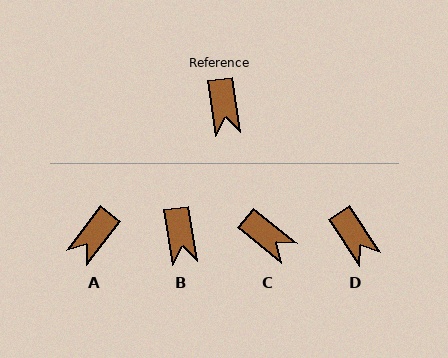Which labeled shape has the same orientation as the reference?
B.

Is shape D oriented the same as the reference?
No, it is off by about 25 degrees.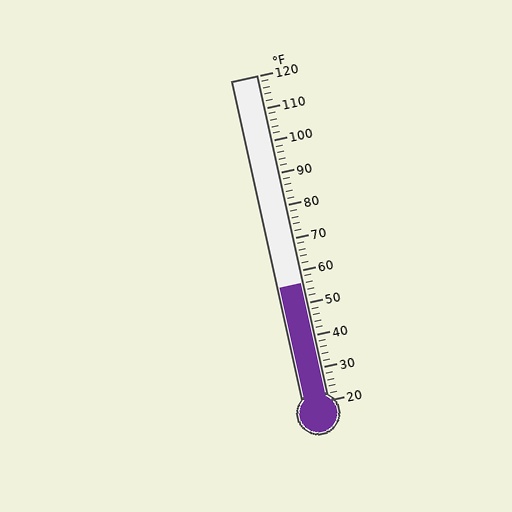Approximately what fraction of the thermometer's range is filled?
The thermometer is filled to approximately 35% of its range.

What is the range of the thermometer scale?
The thermometer scale ranges from 20°F to 120°F.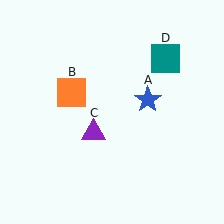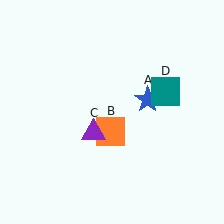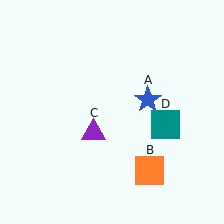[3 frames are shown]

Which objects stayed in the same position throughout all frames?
Blue star (object A) and purple triangle (object C) remained stationary.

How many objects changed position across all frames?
2 objects changed position: orange square (object B), teal square (object D).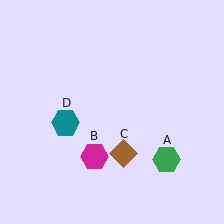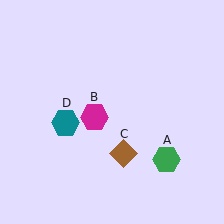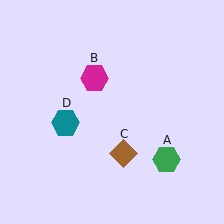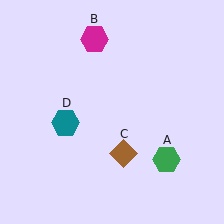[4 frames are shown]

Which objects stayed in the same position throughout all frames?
Green hexagon (object A) and brown diamond (object C) and teal hexagon (object D) remained stationary.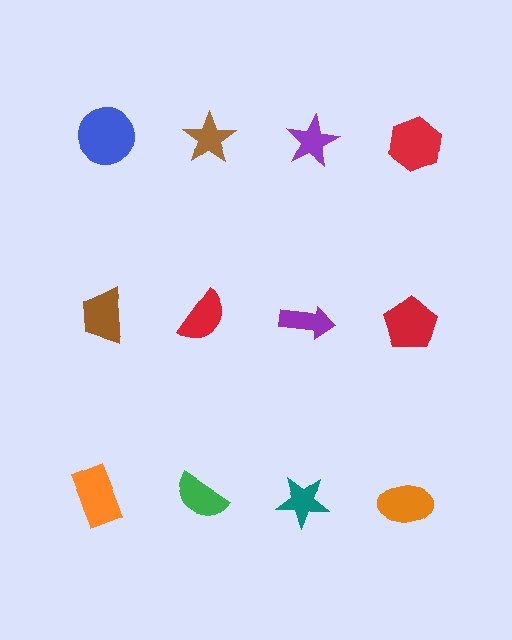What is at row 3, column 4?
An orange ellipse.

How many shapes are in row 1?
4 shapes.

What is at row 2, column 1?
A brown trapezoid.